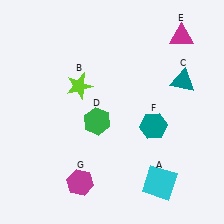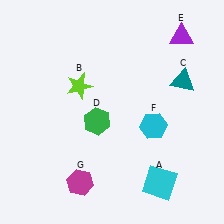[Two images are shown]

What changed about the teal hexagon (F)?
In Image 1, F is teal. In Image 2, it changed to cyan.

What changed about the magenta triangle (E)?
In Image 1, E is magenta. In Image 2, it changed to purple.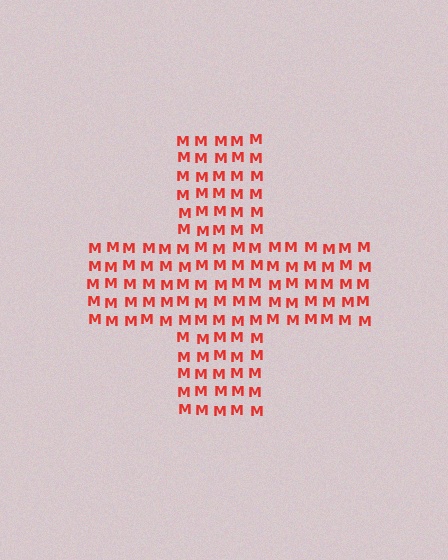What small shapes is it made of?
It is made of small letter M's.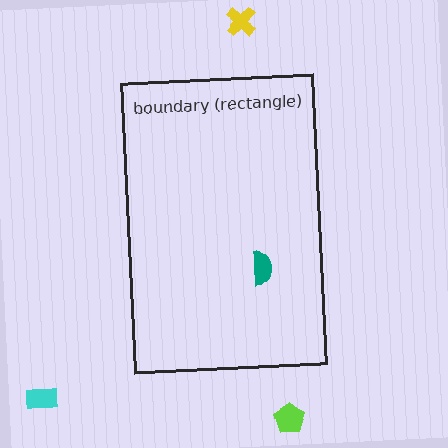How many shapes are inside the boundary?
1 inside, 3 outside.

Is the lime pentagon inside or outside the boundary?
Outside.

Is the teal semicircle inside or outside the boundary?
Inside.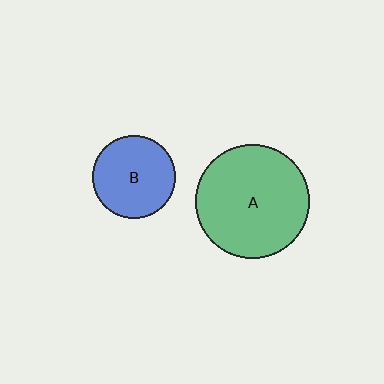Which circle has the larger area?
Circle A (green).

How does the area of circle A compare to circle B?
Approximately 1.9 times.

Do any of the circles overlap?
No, none of the circles overlap.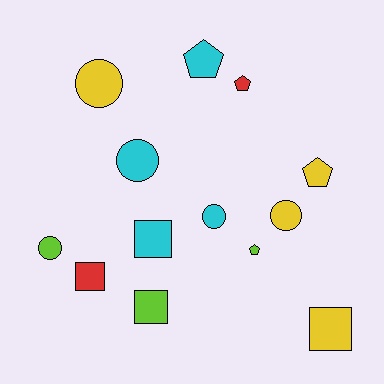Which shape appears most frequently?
Circle, with 5 objects.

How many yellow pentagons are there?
There is 1 yellow pentagon.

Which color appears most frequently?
Yellow, with 4 objects.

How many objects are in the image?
There are 13 objects.